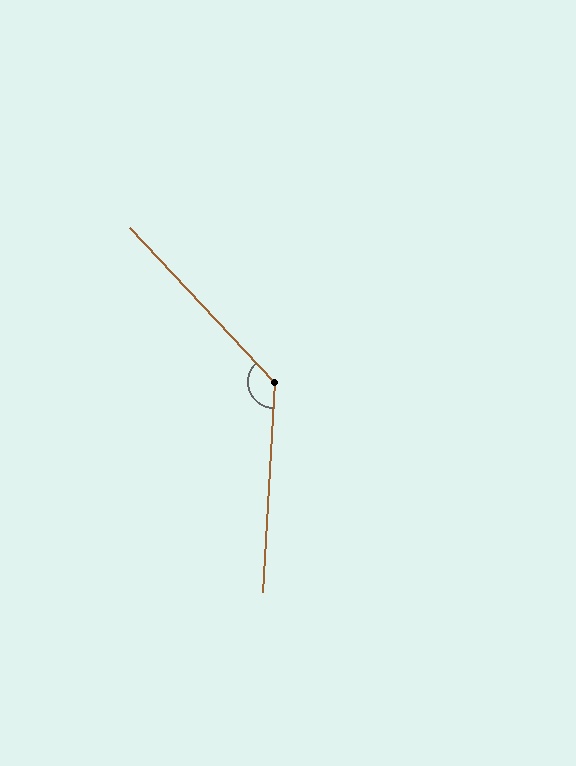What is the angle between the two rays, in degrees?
Approximately 134 degrees.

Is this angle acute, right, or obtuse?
It is obtuse.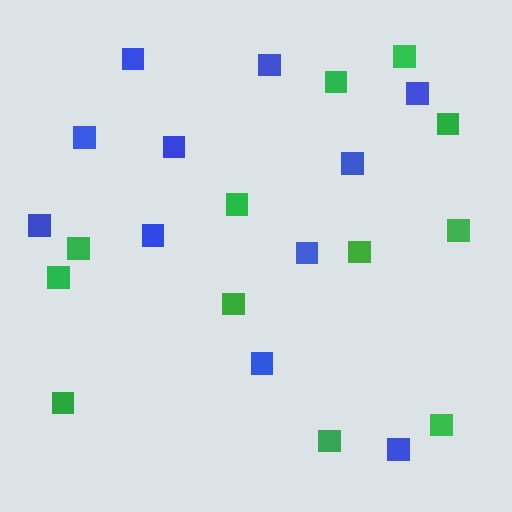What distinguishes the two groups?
There are 2 groups: one group of blue squares (11) and one group of green squares (12).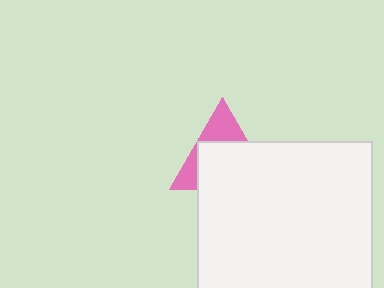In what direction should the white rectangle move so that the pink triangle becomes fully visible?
The white rectangle should move down. That is the shortest direction to clear the overlap and leave the pink triangle fully visible.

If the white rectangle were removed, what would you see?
You would see the complete pink triangle.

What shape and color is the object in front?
The object in front is a white rectangle.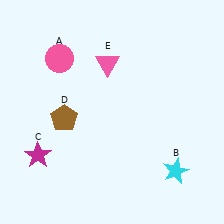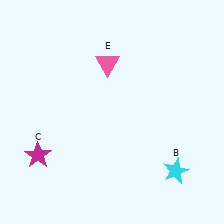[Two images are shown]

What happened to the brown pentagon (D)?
The brown pentagon (D) was removed in Image 2. It was in the bottom-left area of Image 1.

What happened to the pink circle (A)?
The pink circle (A) was removed in Image 2. It was in the top-left area of Image 1.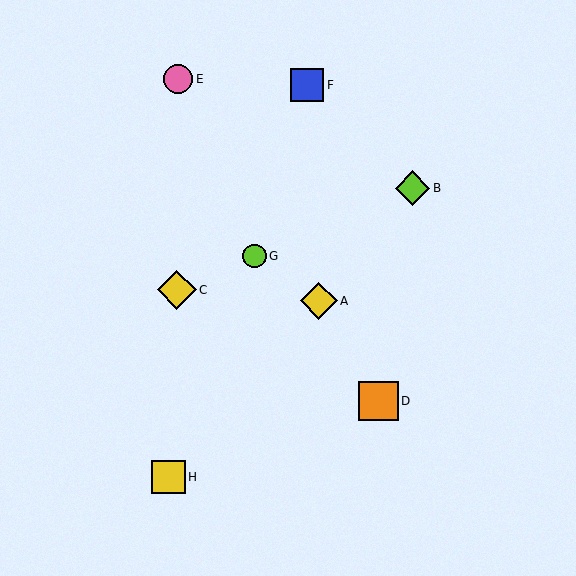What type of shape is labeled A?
Shape A is a yellow diamond.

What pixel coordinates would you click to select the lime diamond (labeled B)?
Click at (413, 188) to select the lime diamond B.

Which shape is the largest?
The orange square (labeled D) is the largest.